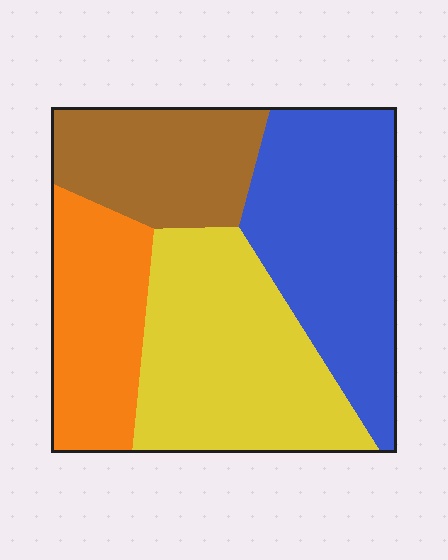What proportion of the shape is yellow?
Yellow covers about 30% of the shape.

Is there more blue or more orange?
Blue.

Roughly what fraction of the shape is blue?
Blue takes up about one third (1/3) of the shape.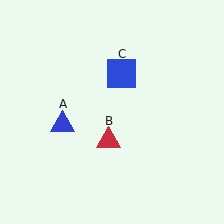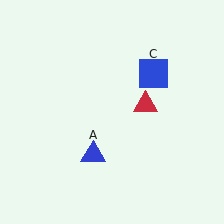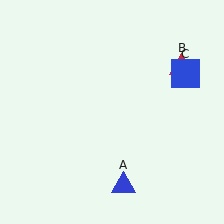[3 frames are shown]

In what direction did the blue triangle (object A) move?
The blue triangle (object A) moved down and to the right.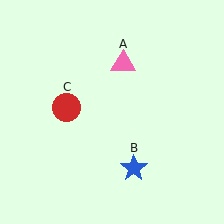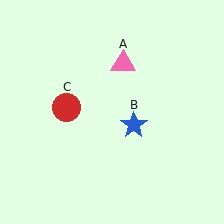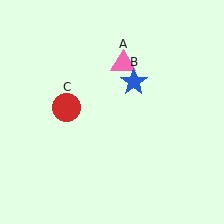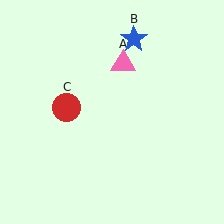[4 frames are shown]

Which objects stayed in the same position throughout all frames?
Pink triangle (object A) and red circle (object C) remained stationary.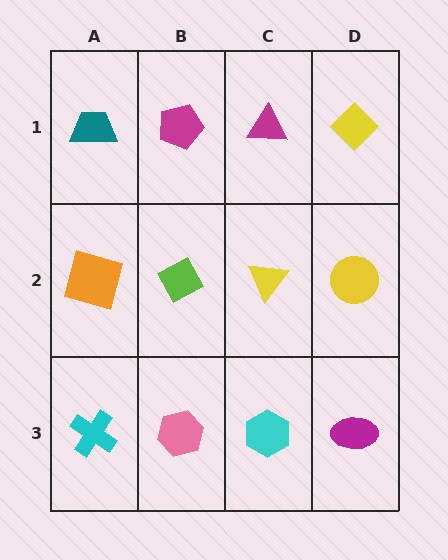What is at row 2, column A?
An orange square.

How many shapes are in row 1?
4 shapes.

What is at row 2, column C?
A yellow triangle.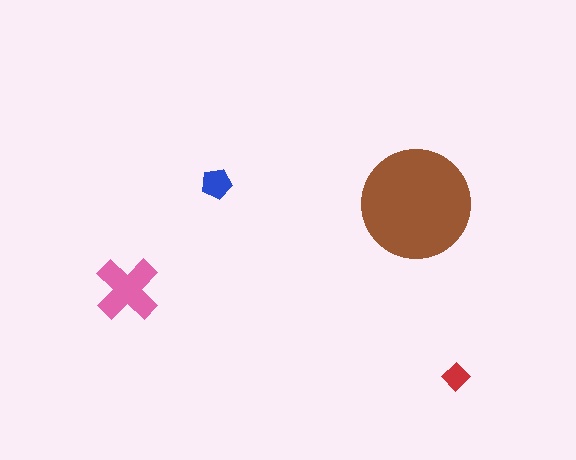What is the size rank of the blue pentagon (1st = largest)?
3rd.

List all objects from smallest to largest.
The red diamond, the blue pentagon, the pink cross, the brown circle.